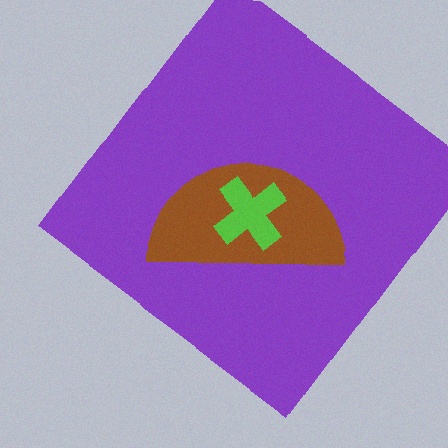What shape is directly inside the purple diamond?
The brown semicircle.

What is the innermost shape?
The lime cross.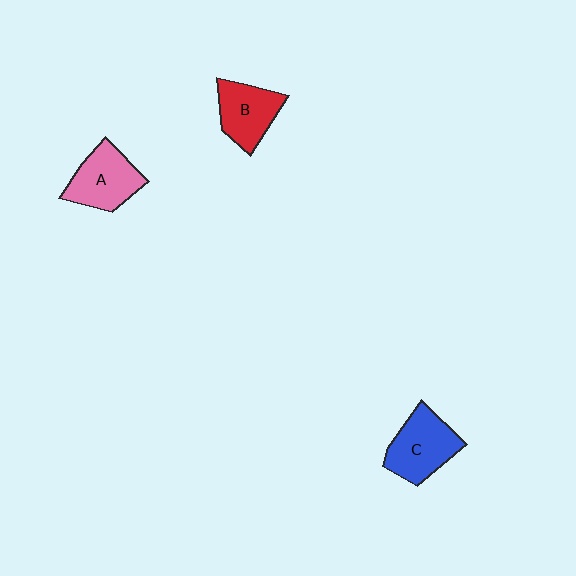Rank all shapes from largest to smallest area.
From largest to smallest: C (blue), A (pink), B (red).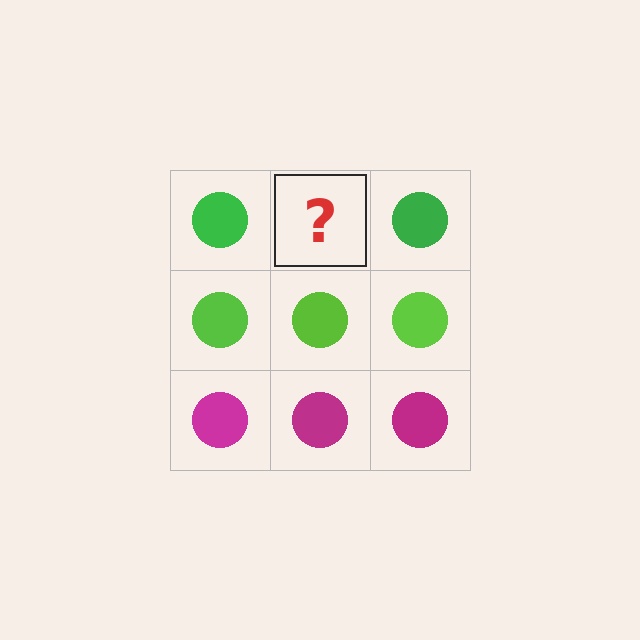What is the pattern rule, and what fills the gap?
The rule is that each row has a consistent color. The gap should be filled with a green circle.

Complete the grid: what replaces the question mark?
The question mark should be replaced with a green circle.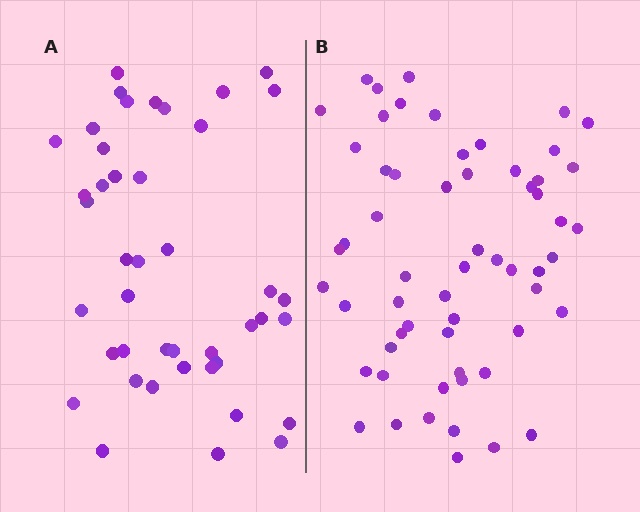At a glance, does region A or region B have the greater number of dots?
Region B (the right region) has more dots.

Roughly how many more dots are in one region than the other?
Region B has approximately 15 more dots than region A.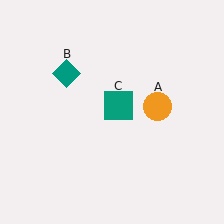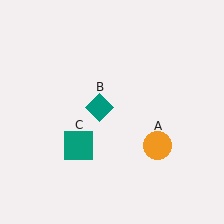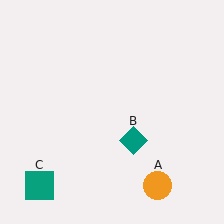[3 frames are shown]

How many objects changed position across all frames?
3 objects changed position: orange circle (object A), teal diamond (object B), teal square (object C).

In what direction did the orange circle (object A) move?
The orange circle (object A) moved down.